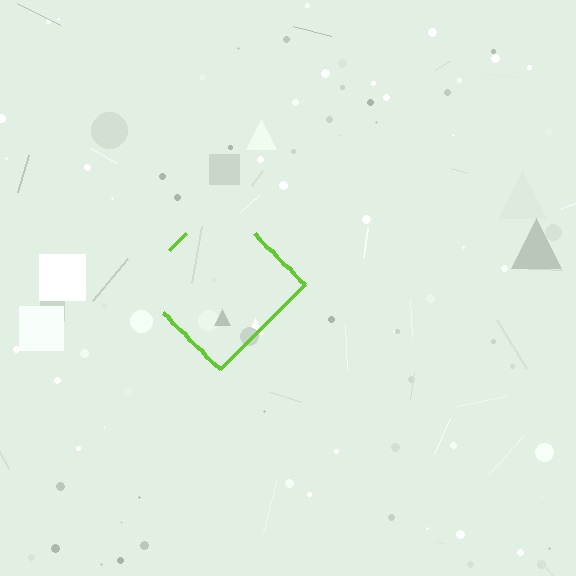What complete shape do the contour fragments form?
The contour fragments form a diamond.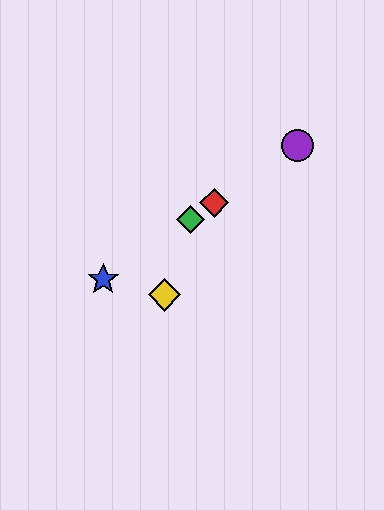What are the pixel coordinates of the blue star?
The blue star is at (103, 280).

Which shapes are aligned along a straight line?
The red diamond, the blue star, the green diamond, the purple circle are aligned along a straight line.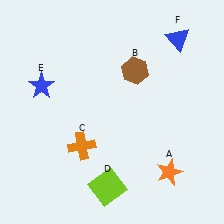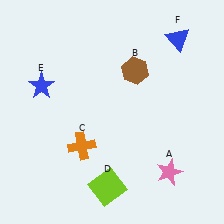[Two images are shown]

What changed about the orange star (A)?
In Image 1, A is orange. In Image 2, it changed to pink.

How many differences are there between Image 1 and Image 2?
There is 1 difference between the two images.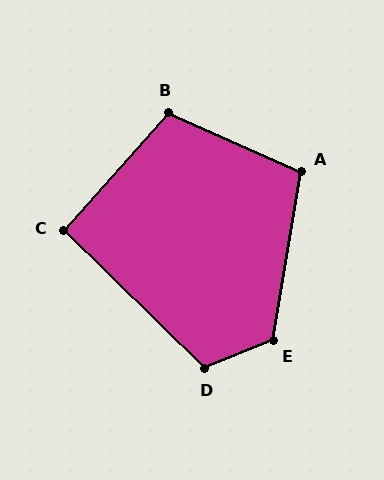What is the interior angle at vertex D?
Approximately 113 degrees (obtuse).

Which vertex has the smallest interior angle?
C, at approximately 92 degrees.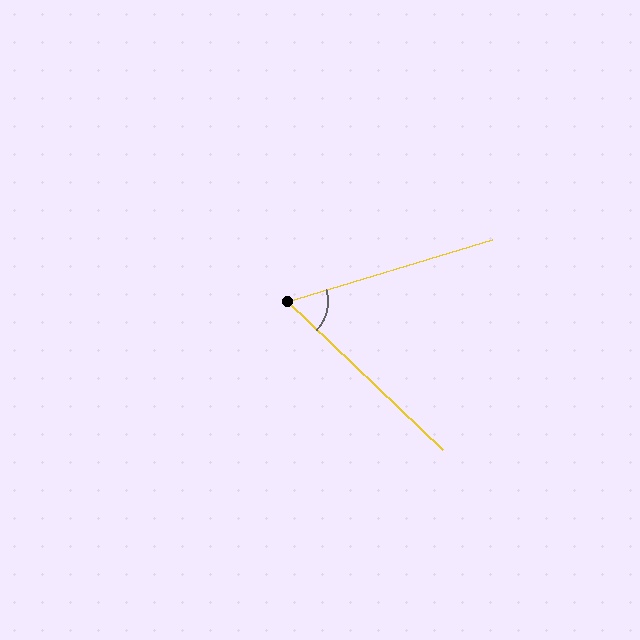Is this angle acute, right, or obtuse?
It is acute.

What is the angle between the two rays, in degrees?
Approximately 60 degrees.